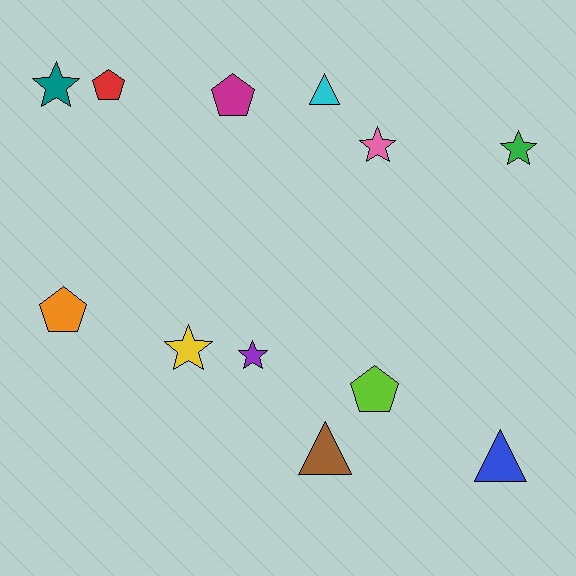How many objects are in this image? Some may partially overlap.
There are 12 objects.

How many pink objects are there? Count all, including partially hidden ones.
There is 1 pink object.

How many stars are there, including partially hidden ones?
There are 5 stars.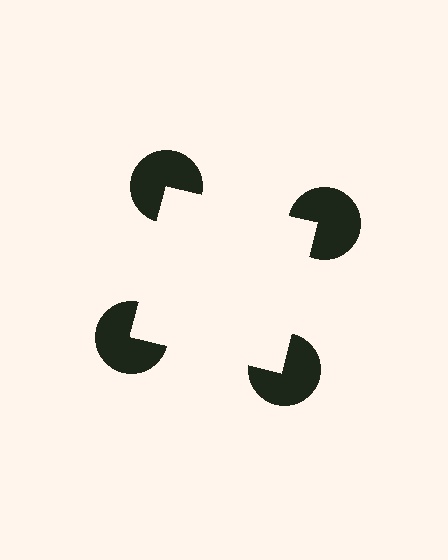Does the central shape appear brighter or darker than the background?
It typically appears slightly brighter than the background, even though no actual brightness change is drawn.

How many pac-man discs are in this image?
There are 4 — one at each vertex of the illusory square.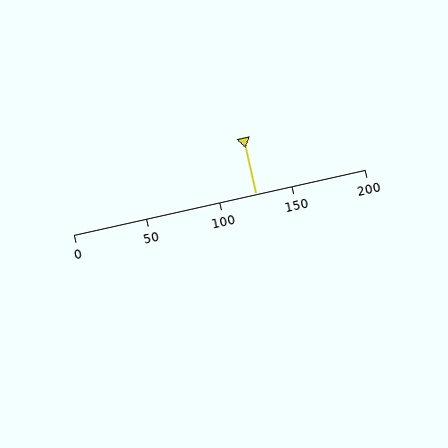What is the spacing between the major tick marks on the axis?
The major ticks are spaced 50 apart.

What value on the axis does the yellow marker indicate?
The marker indicates approximately 125.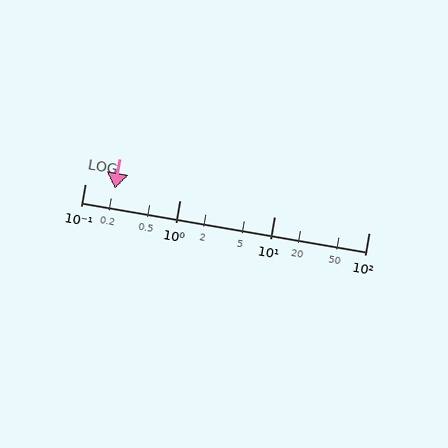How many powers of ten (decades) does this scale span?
The scale spans 3 decades, from 0.1 to 100.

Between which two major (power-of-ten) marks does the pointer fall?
The pointer is between 0.1 and 1.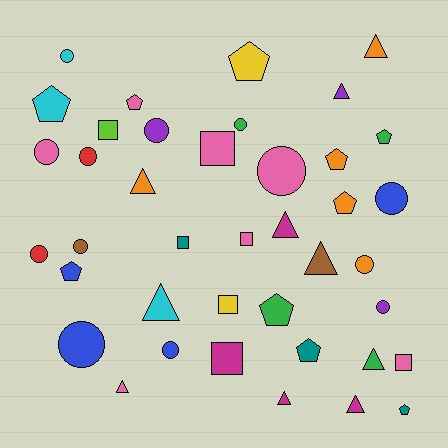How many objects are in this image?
There are 40 objects.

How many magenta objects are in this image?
There are 4 magenta objects.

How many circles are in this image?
There are 13 circles.